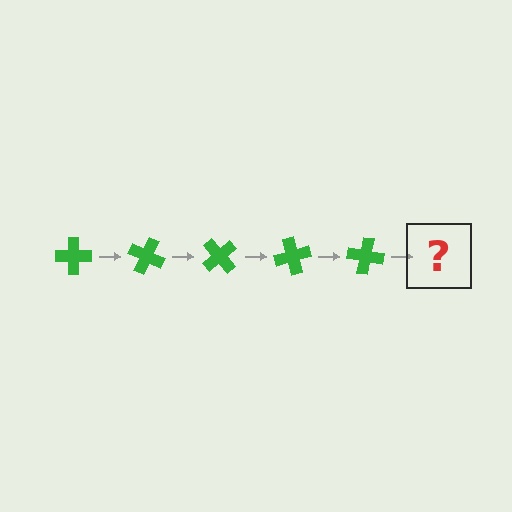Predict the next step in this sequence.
The next step is a green cross rotated 125 degrees.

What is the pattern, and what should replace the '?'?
The pattern is that the cross rotates 25 degrees each step. The '?' should be a green cross rotated 125 degrees.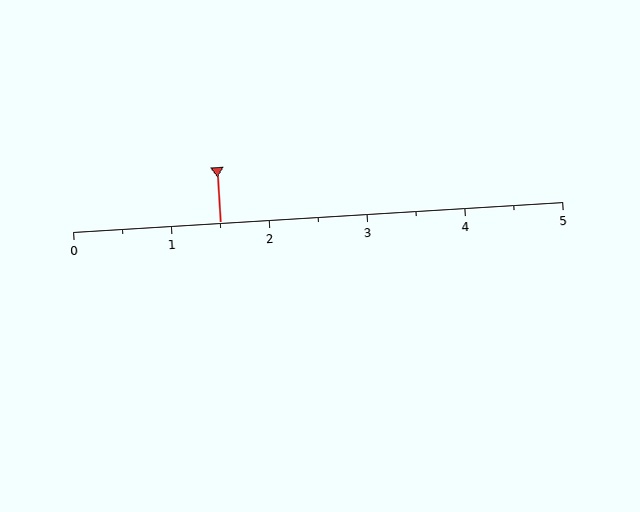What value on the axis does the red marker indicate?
The marker indicates approximately 1.5.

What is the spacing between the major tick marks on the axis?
The major ticks are spaced 1 apart.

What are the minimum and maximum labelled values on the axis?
The axis runs from 0 to 5.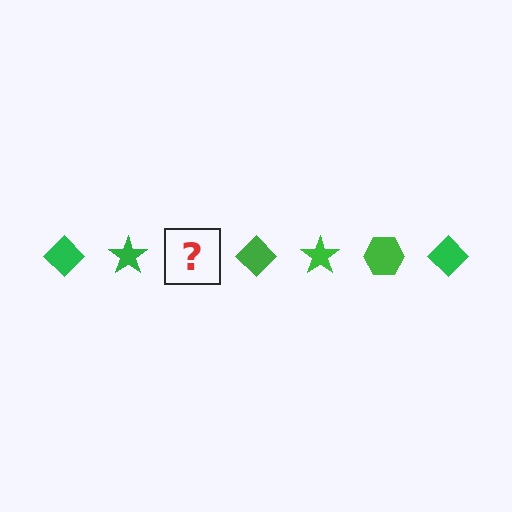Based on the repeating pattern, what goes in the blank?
The blank should be a green hexagon.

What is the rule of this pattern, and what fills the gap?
The rule is that the pattern cycles through diamond, star, hexagon shapes in green. The gap should be filled with a green hexagon.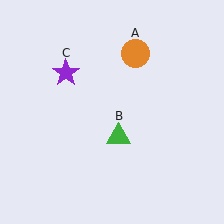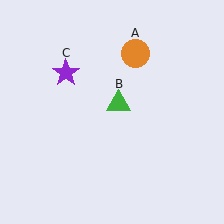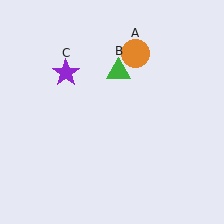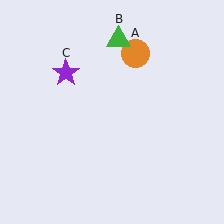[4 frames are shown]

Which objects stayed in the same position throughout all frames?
Orange circle (object A) and purple star (object C) remained stationary.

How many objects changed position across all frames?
1 object changed position: green triangle (object B).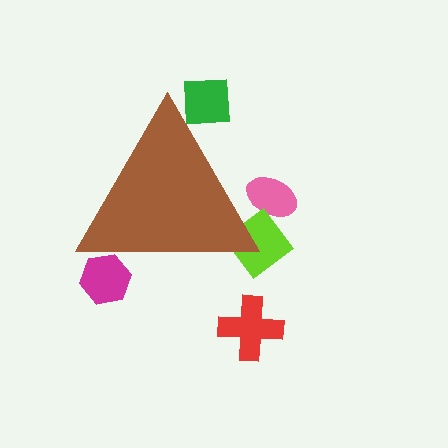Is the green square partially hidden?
Yes, the green square is partially hidden behind the brown triangle.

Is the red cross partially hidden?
No, the red cross is fully visible.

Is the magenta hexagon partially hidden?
Yes, the magenta hexagon is partially hidden behind the brown triangle.